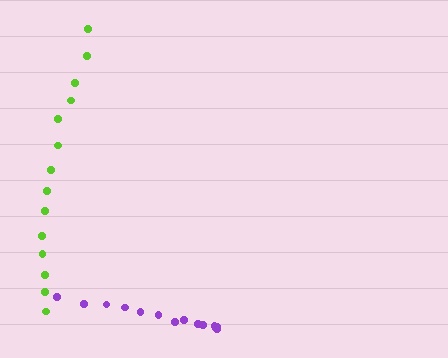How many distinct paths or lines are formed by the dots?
There are 2 distinct paths.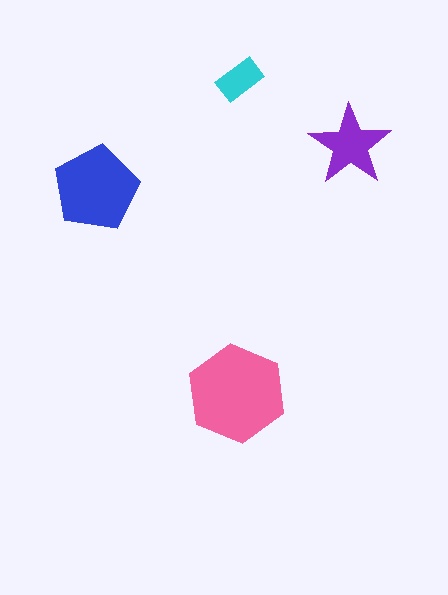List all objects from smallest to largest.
The cyan rectangle, the purple star, the blue pentagon, the pink hexagon.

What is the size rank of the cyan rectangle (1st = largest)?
4th.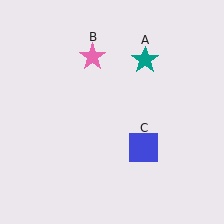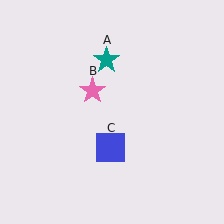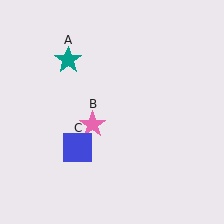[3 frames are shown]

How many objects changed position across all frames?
3 objects changed position: teal star (object A), pink star (object B), blue square (object C).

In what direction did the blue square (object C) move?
The blue square (object C) moved left.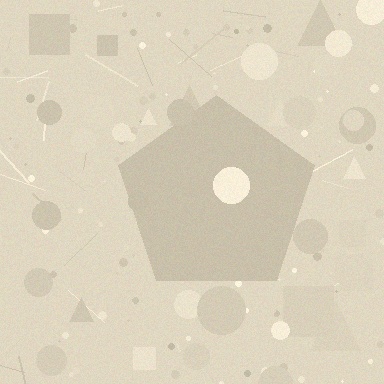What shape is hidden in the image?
A pentagon is hidden in the image.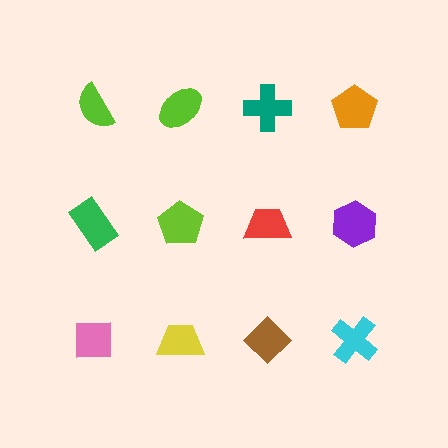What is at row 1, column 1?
A lime semicircle.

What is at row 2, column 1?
A green rectangle.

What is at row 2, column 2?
A lime pentagon.